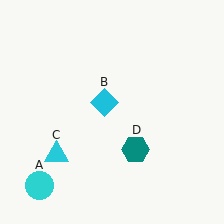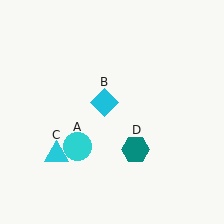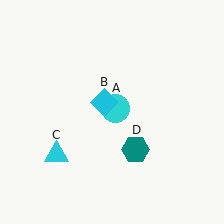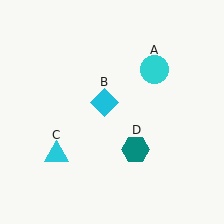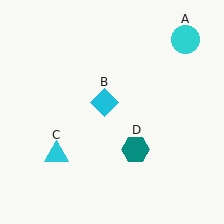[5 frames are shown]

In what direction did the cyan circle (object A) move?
The cyan circle (object A) moved up and to the right.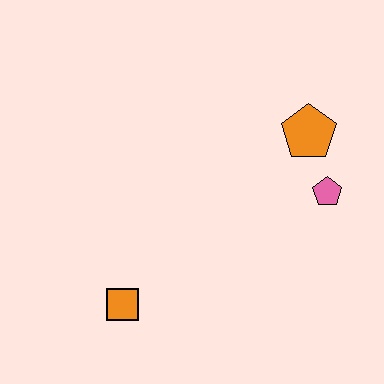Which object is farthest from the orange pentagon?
The orange square is farthest from the orange pentagon.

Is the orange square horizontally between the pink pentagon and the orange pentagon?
No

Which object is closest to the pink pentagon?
The orange pentagon is closest to the pink pentagon.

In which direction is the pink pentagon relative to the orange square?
The pink pentagon is to the right of the orange square.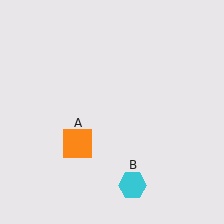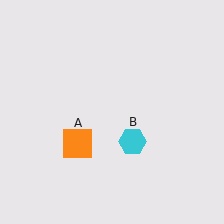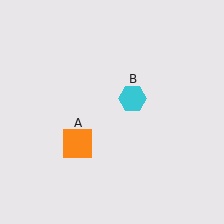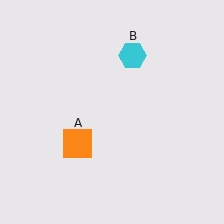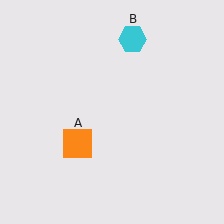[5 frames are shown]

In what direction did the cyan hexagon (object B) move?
The cyan hexagon (object B) moved up.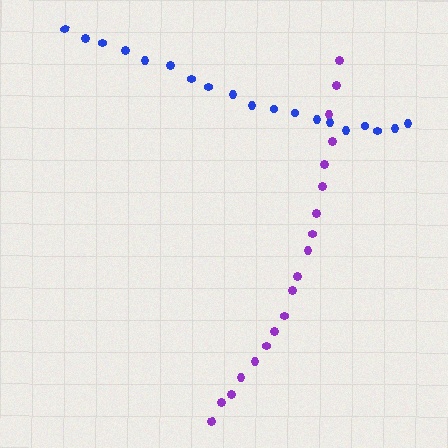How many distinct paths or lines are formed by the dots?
There are 2 distinct paths.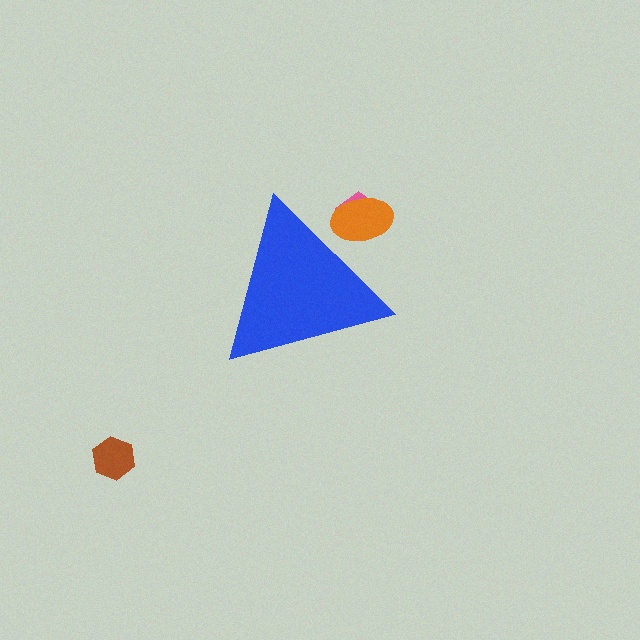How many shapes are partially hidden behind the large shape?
2 shapes are partially hidden.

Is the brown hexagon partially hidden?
No, the brown hexagon is fully visible.